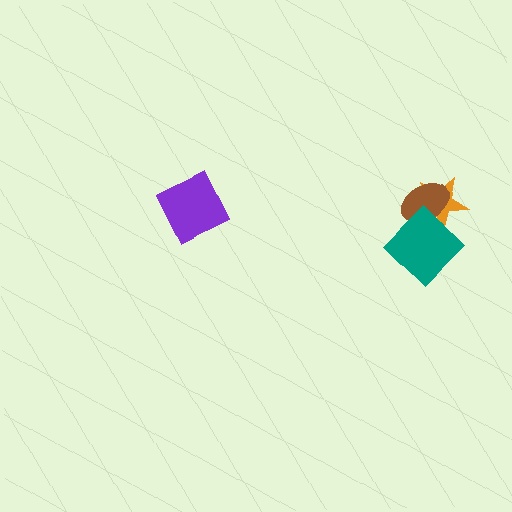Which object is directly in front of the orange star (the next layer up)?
The brown ellipse is directly in front of the orange star.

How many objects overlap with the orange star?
2 objects overlap with the orange star.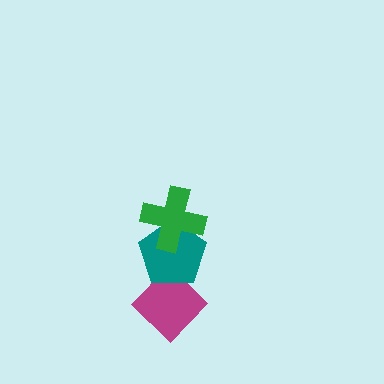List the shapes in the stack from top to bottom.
From top to bottom: the green cross, the teal pentagon, the magenta diamond.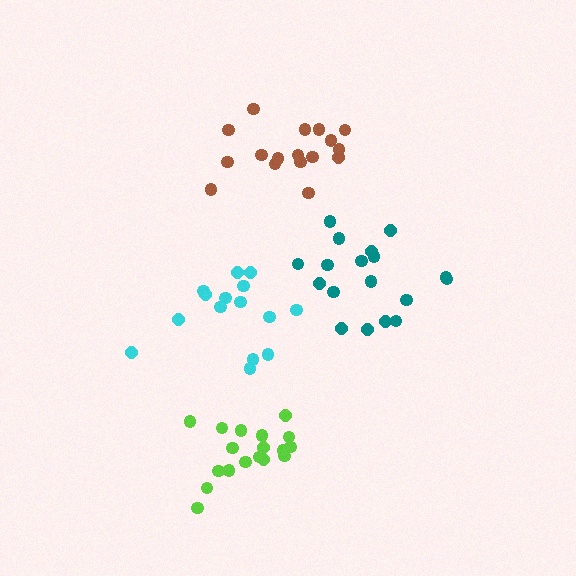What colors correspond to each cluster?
The clusters are colored: teal, brown, lime, cyan.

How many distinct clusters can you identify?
There are 4 distinct clusters.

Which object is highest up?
The brown cluster is topmost.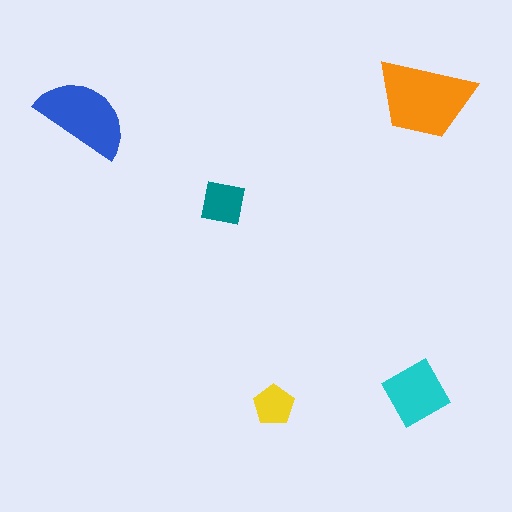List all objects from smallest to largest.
The yellow pentagon, the teal square, the cyan diamond, the blue semicircle, the orange trapezoid.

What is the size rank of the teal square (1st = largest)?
4th.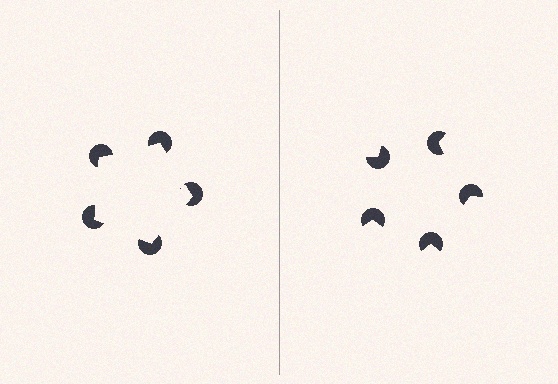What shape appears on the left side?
An illusory pentagon.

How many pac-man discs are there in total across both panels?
10 — 5 on each side.